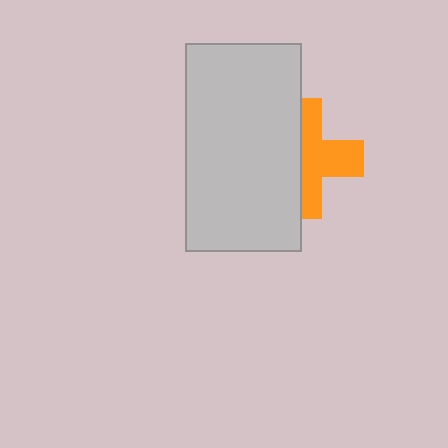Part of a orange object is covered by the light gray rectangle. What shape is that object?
It is a cross.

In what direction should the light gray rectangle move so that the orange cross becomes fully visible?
The light gray rectangle should move left. That is the shortest direction to clear the overlap and leave the orange cross fully visible.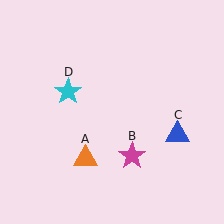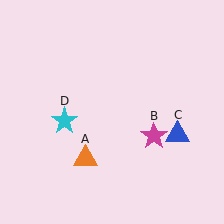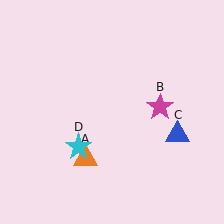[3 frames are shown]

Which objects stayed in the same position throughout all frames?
Orange triangle (object A) and blue triangle (object C) remained stationary.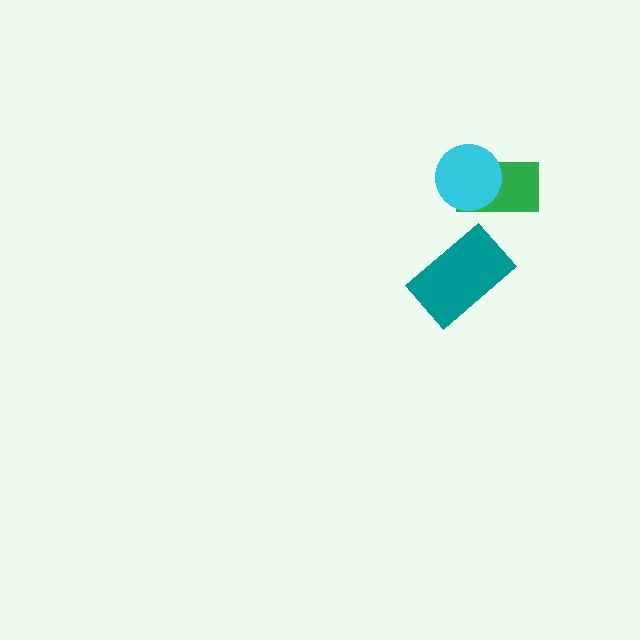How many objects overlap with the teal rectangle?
0 objects overlap with the teal rectangle.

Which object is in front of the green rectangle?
The cyan circle is in front of the green rectangle.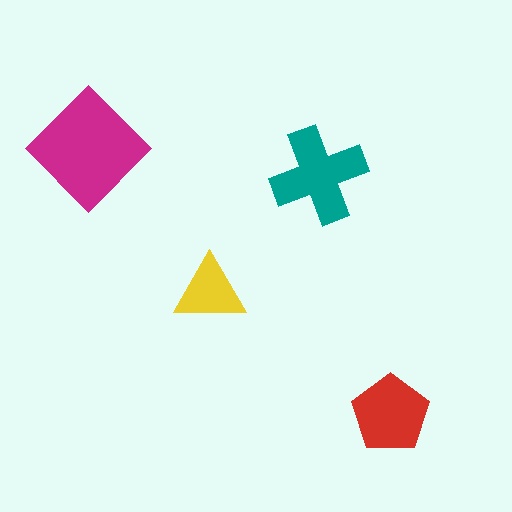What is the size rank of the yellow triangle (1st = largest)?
4th.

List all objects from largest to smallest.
The magenta diamond, the teal cross, the red pentagon, the yellow triangle.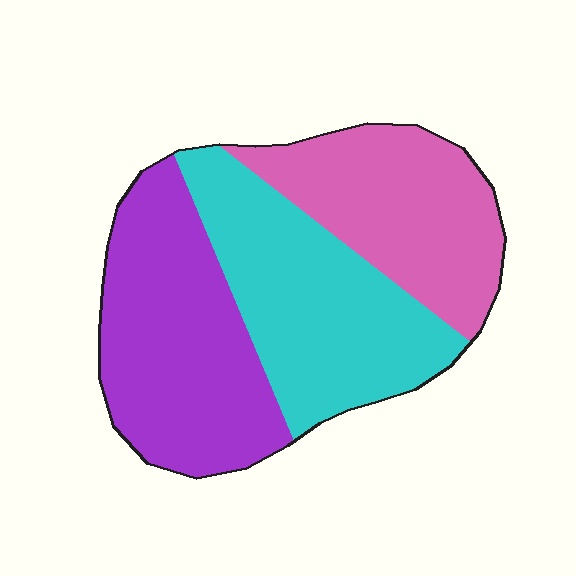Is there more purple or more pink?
Purple.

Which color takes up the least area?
Pink, at roughly 30%.